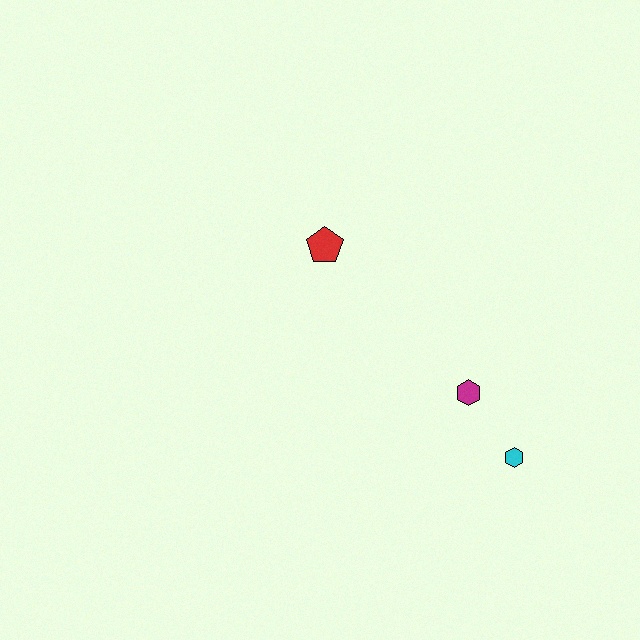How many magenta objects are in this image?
There is 1 magenta object.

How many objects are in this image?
There are 3 objects.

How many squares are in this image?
There are no squares.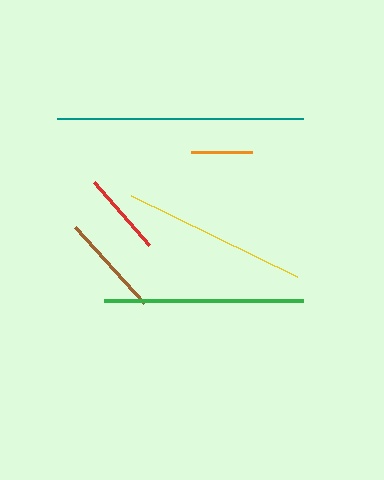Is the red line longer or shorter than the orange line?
The red line is longer than the orange line.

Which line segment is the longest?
The teal line is the longest at approximately 246 pixels.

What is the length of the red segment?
The red segment is approximately 84 pixels long.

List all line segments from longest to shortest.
From longest to shortest: teal, green, yellow, brown, red, orange.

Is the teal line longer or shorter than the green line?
The teal line is longer than the green line.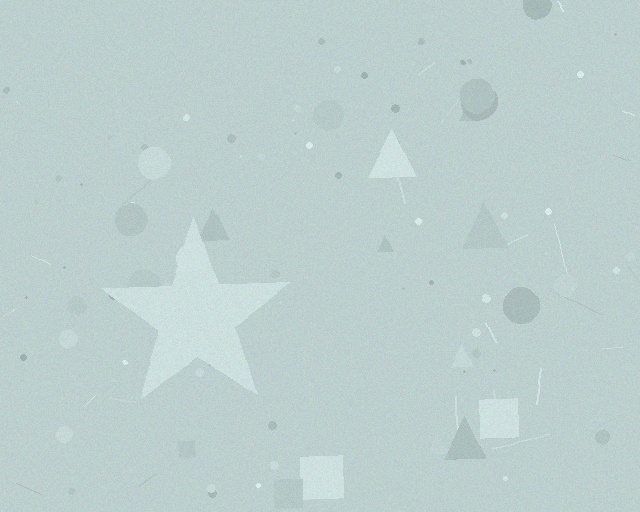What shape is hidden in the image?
A star is hidden in the image.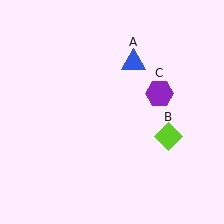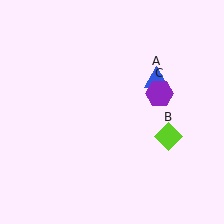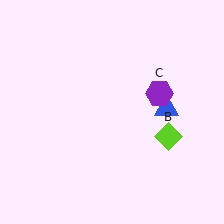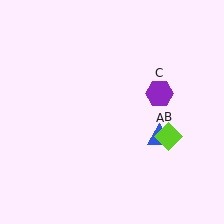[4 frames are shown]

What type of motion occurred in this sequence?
The blue triangle (object A) rotated clockwise around the center of the scene.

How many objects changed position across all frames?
1 object changed position: blue triangle (object A).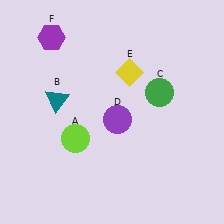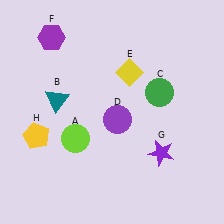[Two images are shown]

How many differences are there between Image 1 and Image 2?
There are 2 differences between the two images.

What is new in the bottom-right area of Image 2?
A purple star (G) was added in the bottom-right area of Image 2.